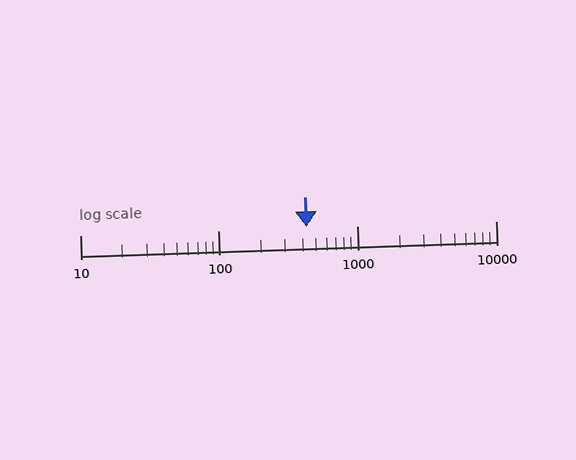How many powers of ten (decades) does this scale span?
The scale spans 3 decades, from 10 to 10000.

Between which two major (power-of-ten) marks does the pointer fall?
The pointer is between 100 and 1000.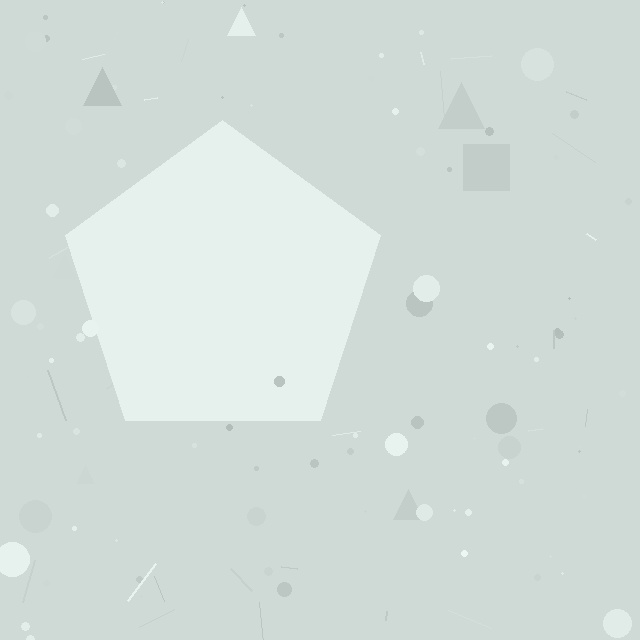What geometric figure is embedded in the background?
A pentagon is embedded in the background.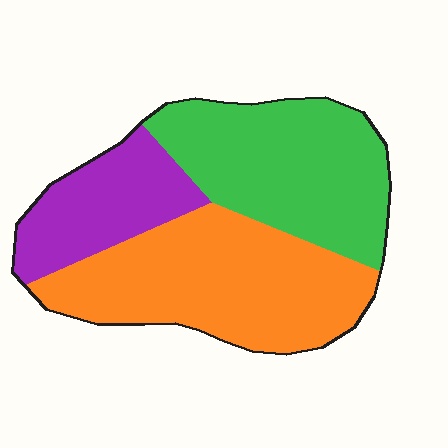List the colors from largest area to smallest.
From largest to smallest: orange, green, purple.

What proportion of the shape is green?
Green takes up about three eighths (3/8) of the shape.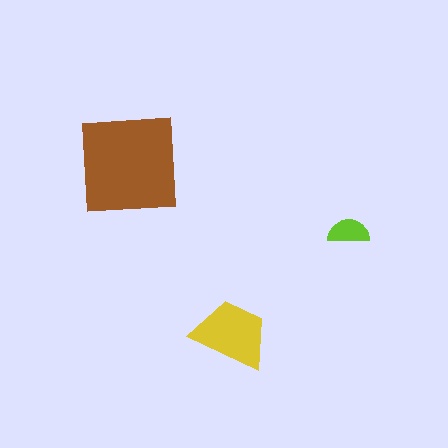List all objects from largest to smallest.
The brown square, the yellow trapezoid, the lime semicircle.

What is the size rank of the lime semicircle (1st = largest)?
3rd.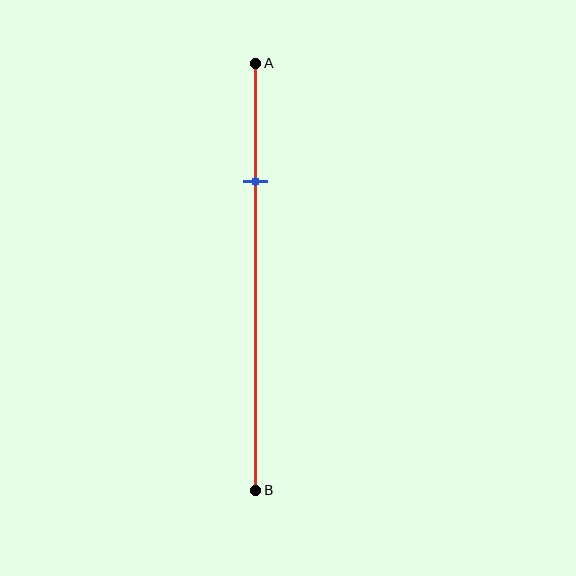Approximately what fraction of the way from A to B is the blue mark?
The blue mark is approximately 30% of the way from A to B.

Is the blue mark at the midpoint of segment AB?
No, the mark is at about 30% from A, not at the 50% midpoint.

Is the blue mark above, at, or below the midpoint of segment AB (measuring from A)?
The blue mark is above the midpoint of segment AB.